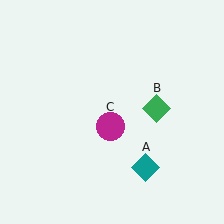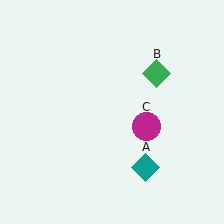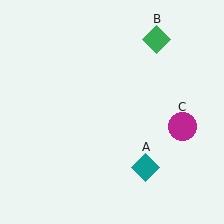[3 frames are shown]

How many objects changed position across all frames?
2 objects changed position: green diamond (object B), magenta circle (object C).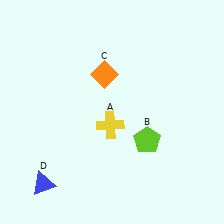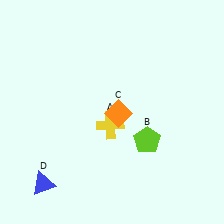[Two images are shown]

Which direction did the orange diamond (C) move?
The orange diamond (C) moved down.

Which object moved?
The orange diamond (C) moved down.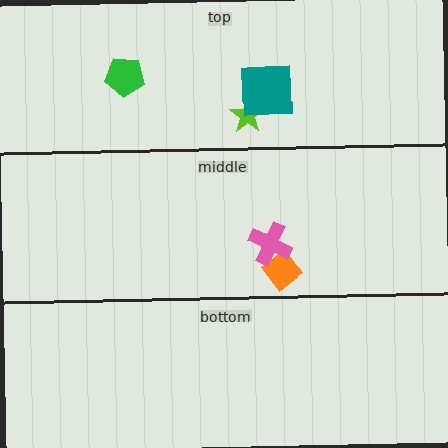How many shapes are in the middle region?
2.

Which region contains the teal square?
The top region.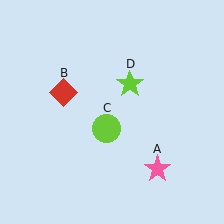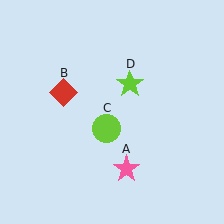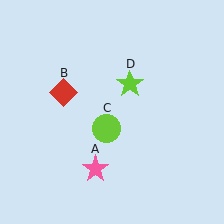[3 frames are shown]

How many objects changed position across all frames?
1 object changed position: pink star (object A).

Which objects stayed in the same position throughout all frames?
Red diamond (object B) and lime circle (object C) and lime star (object D) remained stationary.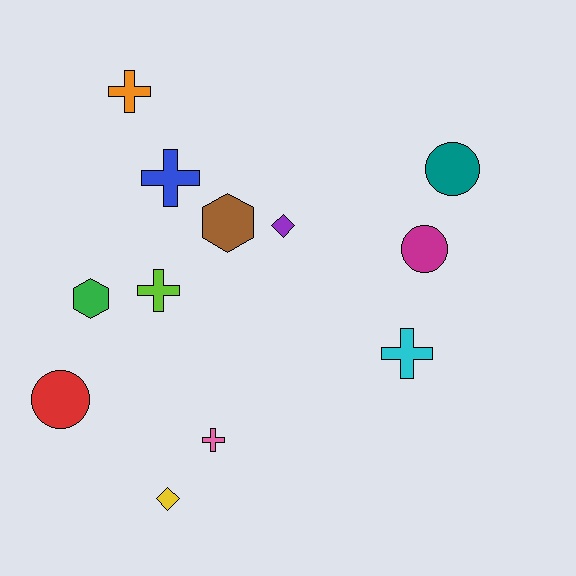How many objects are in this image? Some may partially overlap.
There are 12 objects.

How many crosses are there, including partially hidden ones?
There are 5 crosses.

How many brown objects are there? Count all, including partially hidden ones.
There is 1 brown object.